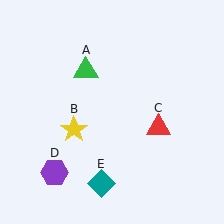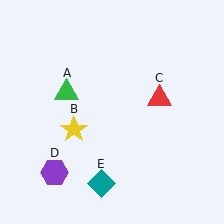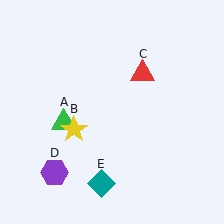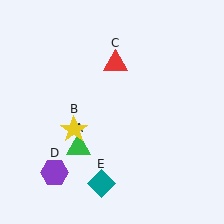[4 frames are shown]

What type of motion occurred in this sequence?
The green triangle (object A), red triangle (object C) rotated counterclockwise around the center of the scene.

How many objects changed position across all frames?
2 objects changed position: green triangle (object A), red triangle (object C).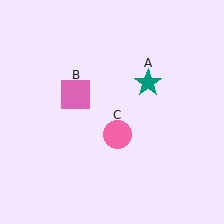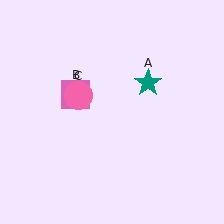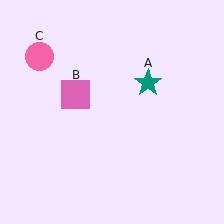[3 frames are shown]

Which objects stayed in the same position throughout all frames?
Teal star (object A) and pink square (object B) remained stationary.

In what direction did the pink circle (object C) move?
The pink circle (object C) moved up and to the left.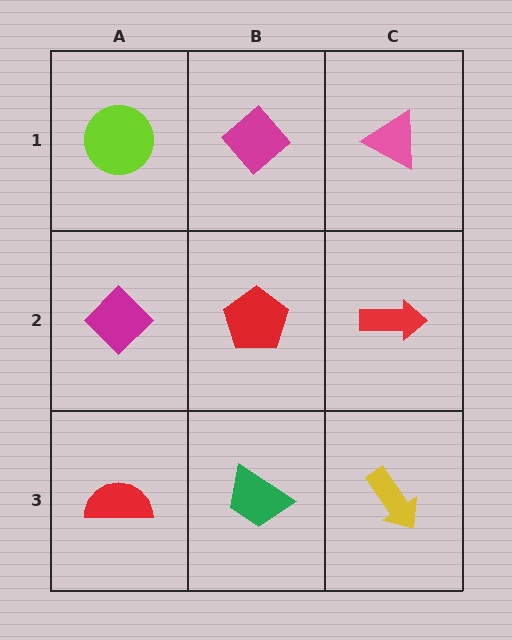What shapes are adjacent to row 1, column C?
A red arrow (row 2, column C), a magenta diamond (row 1, column B).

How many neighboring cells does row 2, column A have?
3.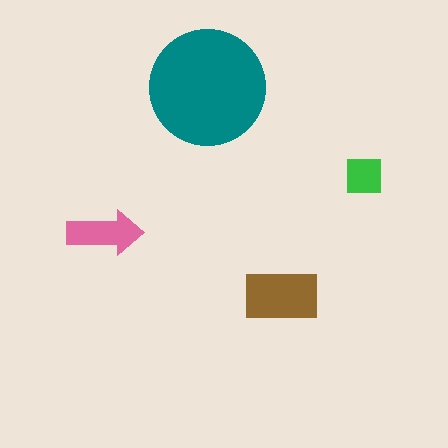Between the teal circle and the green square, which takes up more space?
The teal circle.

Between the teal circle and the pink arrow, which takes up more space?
The teal circle.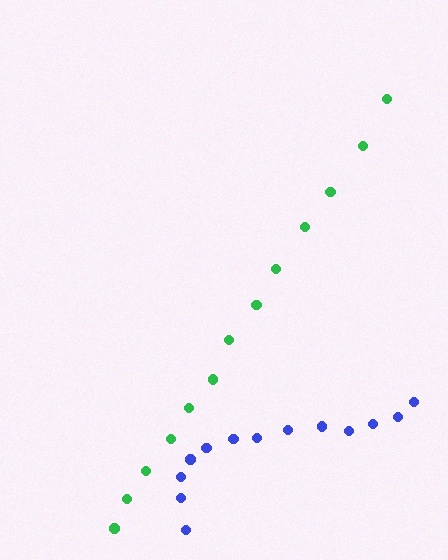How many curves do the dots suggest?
There are 2 distinct paths.